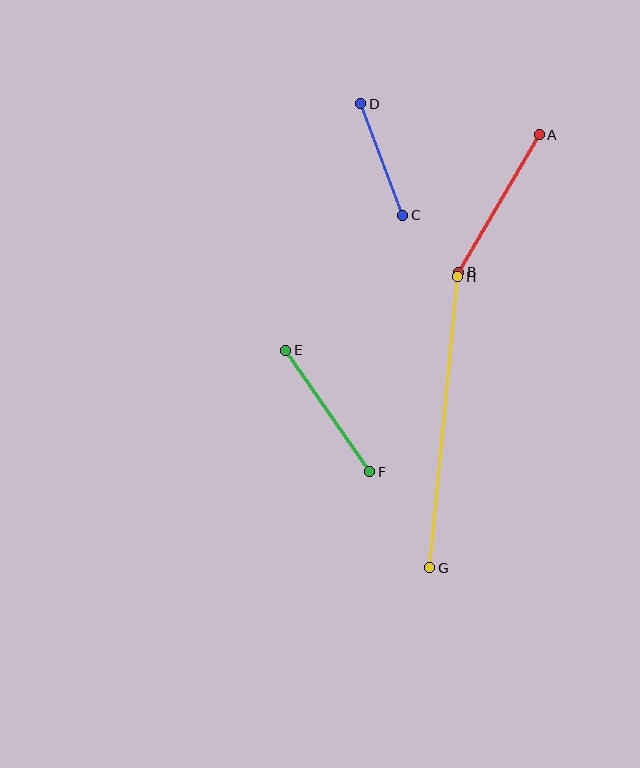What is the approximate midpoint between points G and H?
The midpoint is at approximately (444, 422) pixels.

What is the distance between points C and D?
The distance is approximately 119 pixels.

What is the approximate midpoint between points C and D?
The midpoint is at approximately (382, 159) pixels.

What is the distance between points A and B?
The distance is approximately 159 pixels.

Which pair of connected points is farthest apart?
Points G and H are farthest apart.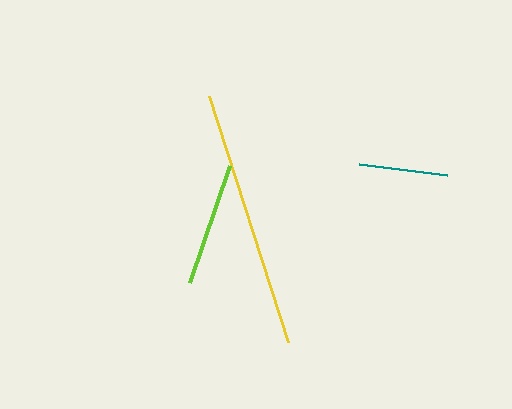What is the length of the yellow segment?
The yellow segment is approximately 259 pixels long.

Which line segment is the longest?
The yellow line is the longest at approximately 259 pixels.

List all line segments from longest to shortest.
From longest to shortest: yellow, lime, teal.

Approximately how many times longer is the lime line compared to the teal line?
The lime line is approximately 1.4 times the length of the teal line.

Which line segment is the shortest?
The teal line is the shortest at approximately 89 pixels.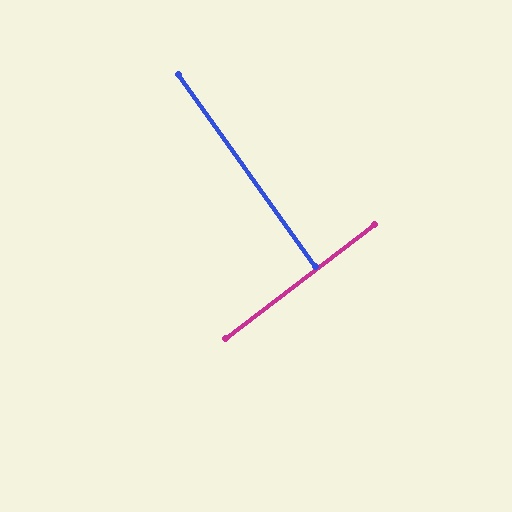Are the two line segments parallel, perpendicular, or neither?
Perpendicular — they meet at approximately 88°.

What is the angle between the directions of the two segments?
Approximately 88 degrees.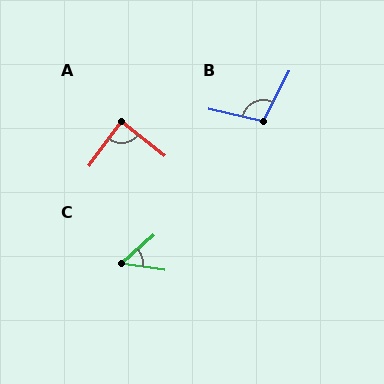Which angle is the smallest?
C, at approximately 51 degrees.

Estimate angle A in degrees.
Approximately 87 degrees.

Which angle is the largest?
B, at approximately 103 degrees.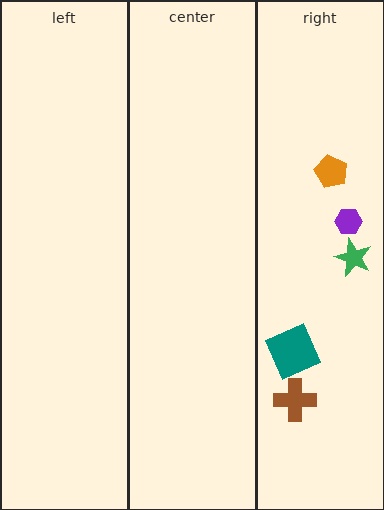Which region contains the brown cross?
The right region.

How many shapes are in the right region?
5.